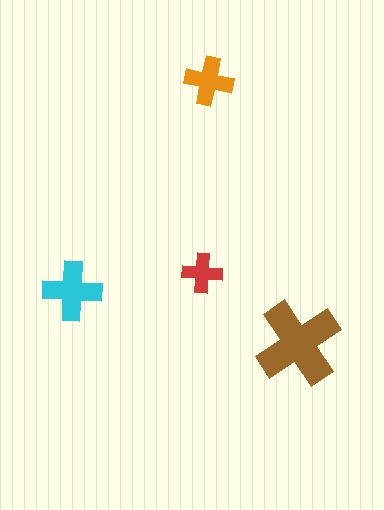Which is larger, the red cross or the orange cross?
The orange one.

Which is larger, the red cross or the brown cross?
The brown one.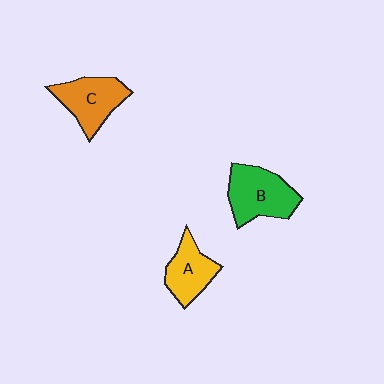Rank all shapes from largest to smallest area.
From largest to smallest: B (green), C (orange), A (yellow).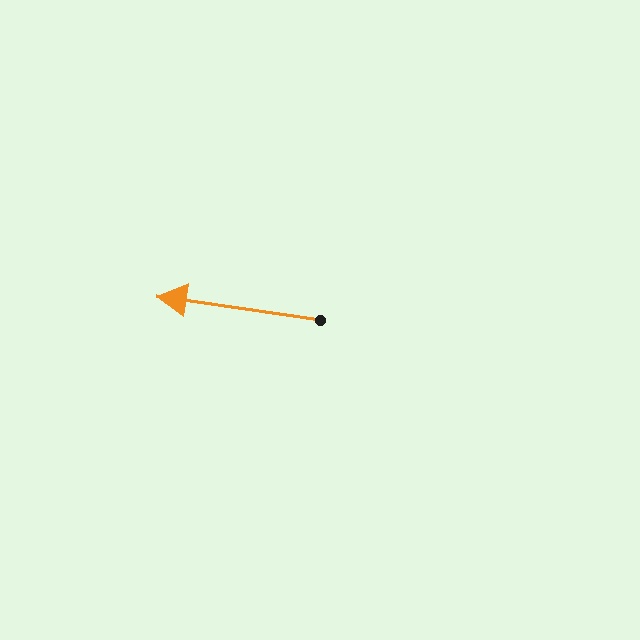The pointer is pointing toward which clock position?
Roughly 9 o'clock.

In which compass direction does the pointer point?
West.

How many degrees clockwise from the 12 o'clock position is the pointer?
Approximately 278 degrees.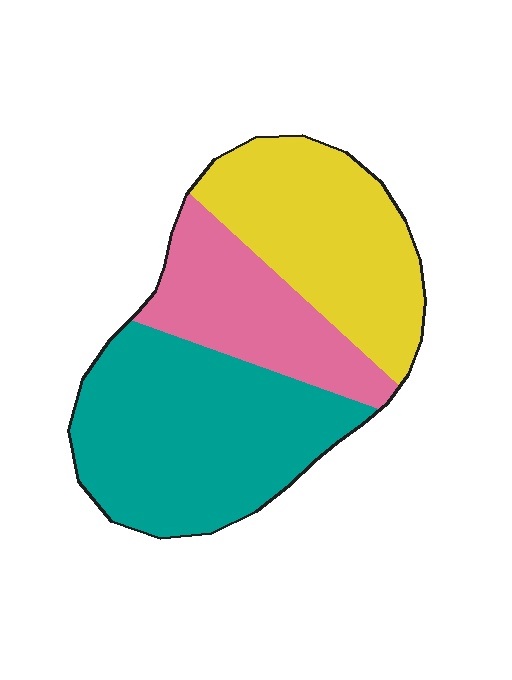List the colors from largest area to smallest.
From largest to smallest: teal, yellow, pink.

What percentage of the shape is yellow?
Yellow covers around 35% of the shape.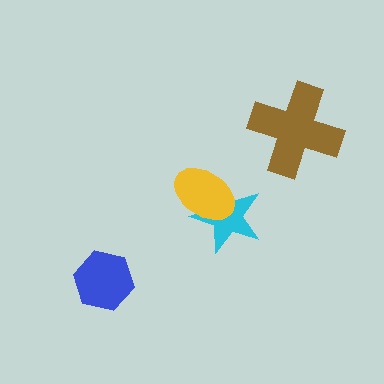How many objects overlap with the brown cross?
0 objects overlap with the brown cross.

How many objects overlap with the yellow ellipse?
1 object overlaps with the yellow ellipse.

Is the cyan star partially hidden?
Yes, it is partially covered by another shape.